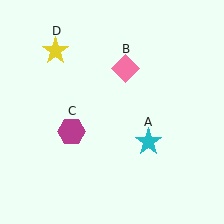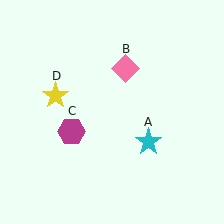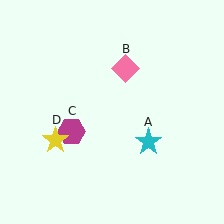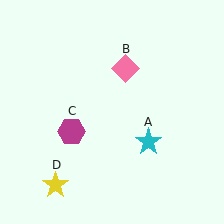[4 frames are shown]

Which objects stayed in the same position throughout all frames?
Cyan star (object A) and pink diamond (object B) and magenta hexagon (object C) remained stationary.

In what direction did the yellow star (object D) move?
The yellow star (object D) moved down.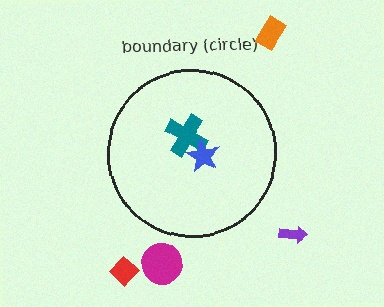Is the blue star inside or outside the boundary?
Inside.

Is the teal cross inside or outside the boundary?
Inside.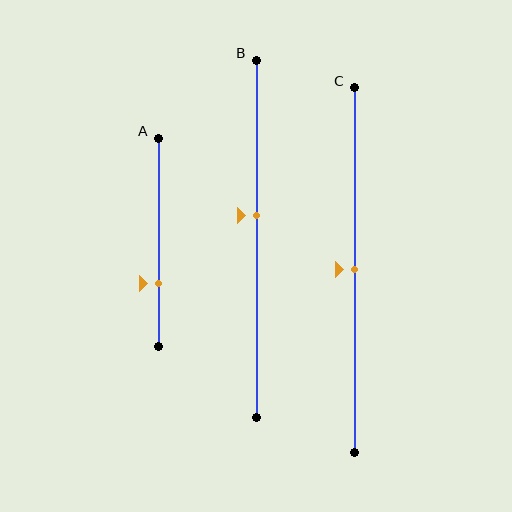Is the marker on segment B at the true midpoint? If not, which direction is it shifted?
No, the marker on segment B is shifted upward by about 6% of the segment length.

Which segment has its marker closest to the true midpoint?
Segment C has its marker closest to the true midpoint.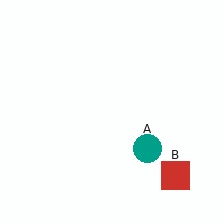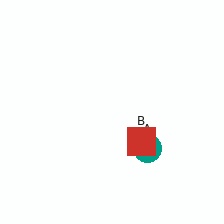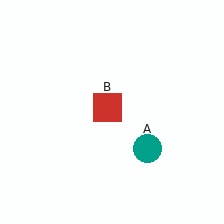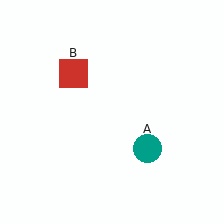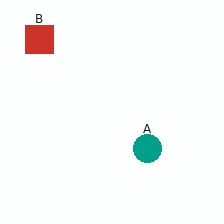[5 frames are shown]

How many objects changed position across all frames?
1 object changed position: red square (object B).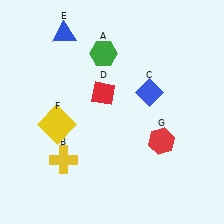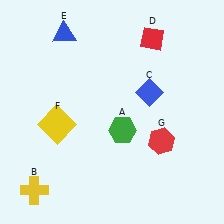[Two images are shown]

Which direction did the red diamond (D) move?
The red diamond (D) moved up.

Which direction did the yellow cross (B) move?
The yellow cross (B) moved down.